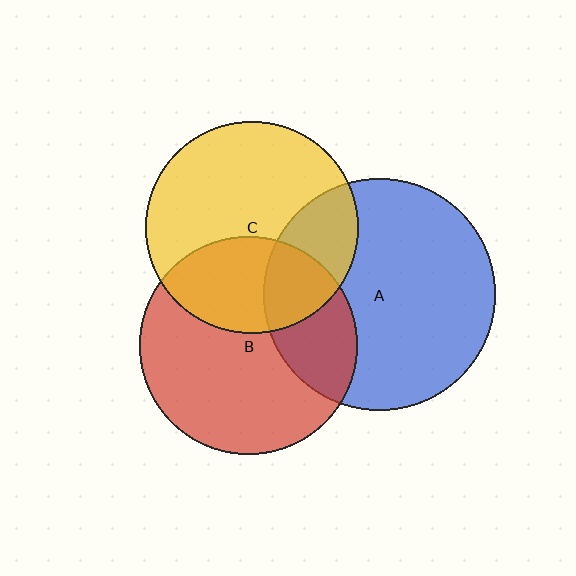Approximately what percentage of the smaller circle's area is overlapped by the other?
Approximately 30%.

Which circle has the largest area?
Circle A (blue).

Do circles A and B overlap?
Yes.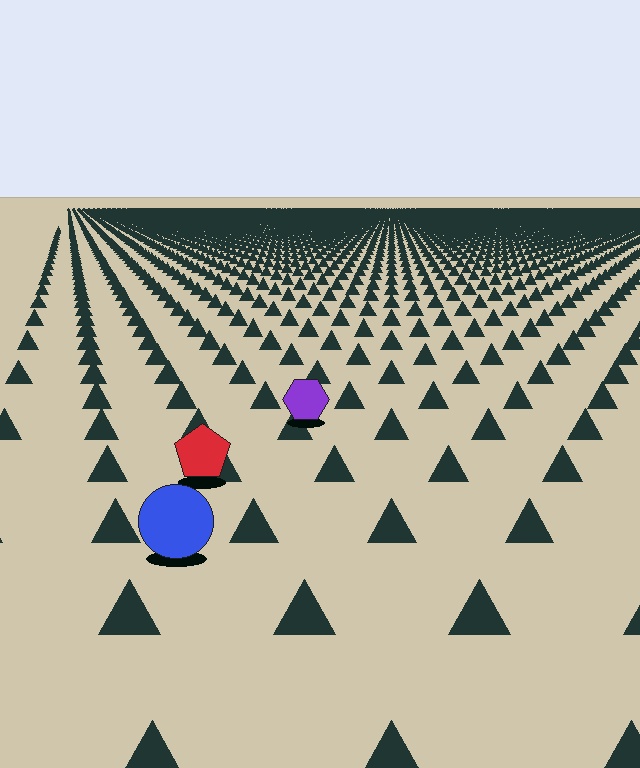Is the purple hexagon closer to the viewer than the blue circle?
No. The blue circle is closer — you can tell from the texture gradient: the ground texture is coarser near it.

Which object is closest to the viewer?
The blue circle is closest. The texture marks near it are larger and more spread out.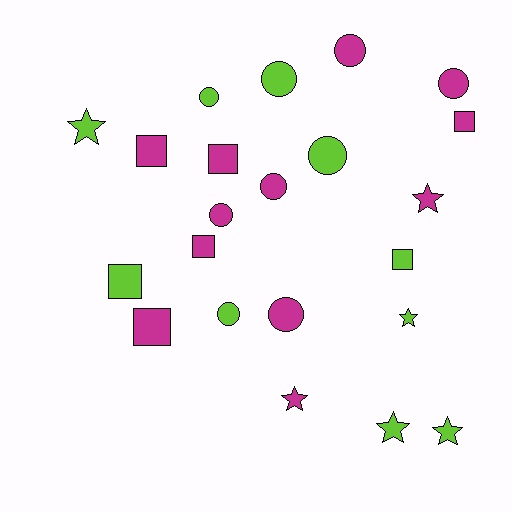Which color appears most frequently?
Magenta, with 12 objects.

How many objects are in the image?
There are 22 objects.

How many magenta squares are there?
There are 5 magenta squares.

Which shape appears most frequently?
Circle, with 9 objects.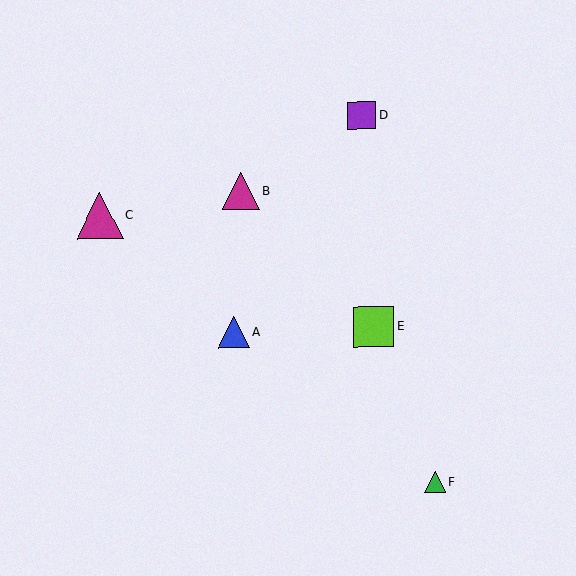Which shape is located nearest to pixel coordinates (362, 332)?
The lime square (labeled E) at (374, 327) is nearest to that location.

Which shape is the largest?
The magenta triangle (labeled C) is the largest.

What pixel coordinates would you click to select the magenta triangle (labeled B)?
Click at (241, 191) to select the magenta triangle B.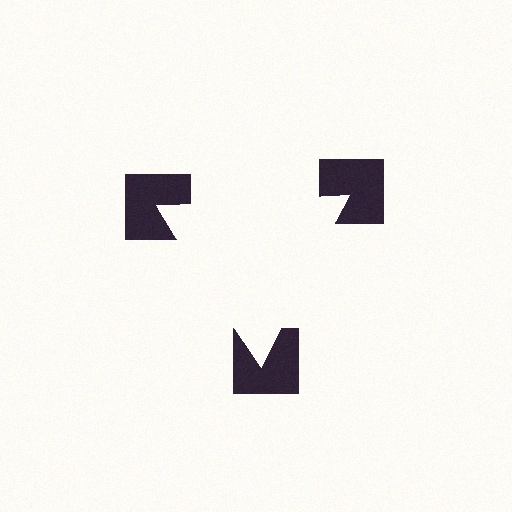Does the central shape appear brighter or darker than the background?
It typically appears slightly brighter than the background, even though no actual brightness change is drawn.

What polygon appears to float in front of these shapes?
An illusory triangle — its edges are inferred from the aligned wedge cuts in the notched squares, not physically drawn.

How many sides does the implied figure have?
3 sides.